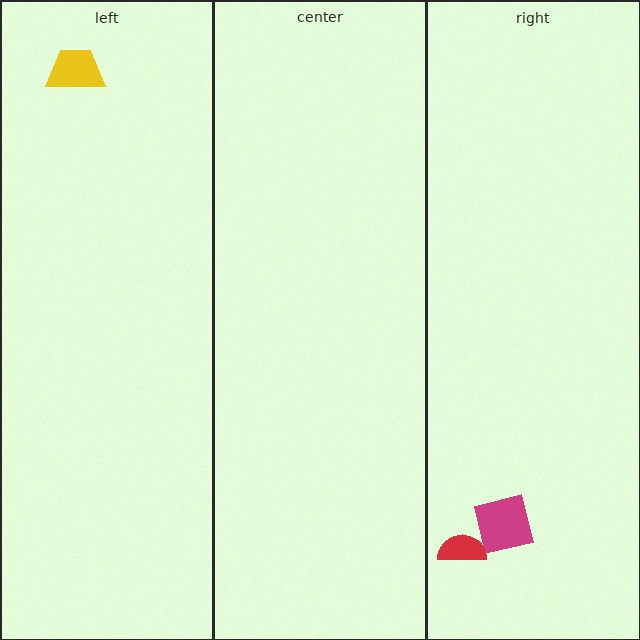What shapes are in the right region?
The magenta square, the red semicircle.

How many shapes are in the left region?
1.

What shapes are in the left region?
The yellow trapezoid.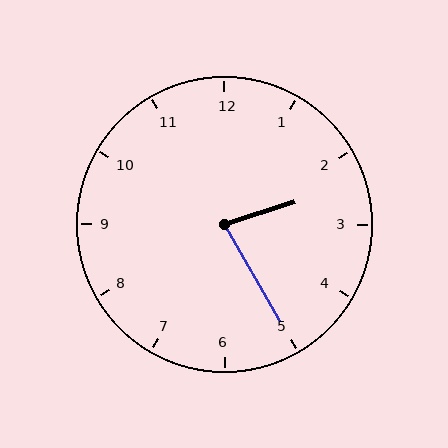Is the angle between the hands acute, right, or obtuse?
It is acute.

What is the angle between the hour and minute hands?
Approximately 78 degrees.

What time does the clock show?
2:25.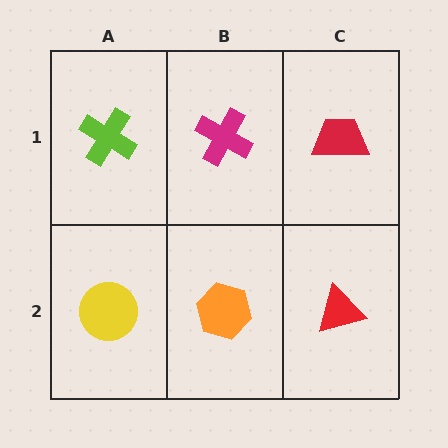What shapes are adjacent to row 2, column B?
A magenta cross (row 1, column B), a yellow circle (row 2, column A), a red triangle (row 2, column C).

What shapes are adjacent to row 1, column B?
An orange hexagon (row 2, column B), a lime cross (row 1, column A), a red trapezoid (row 1, column C).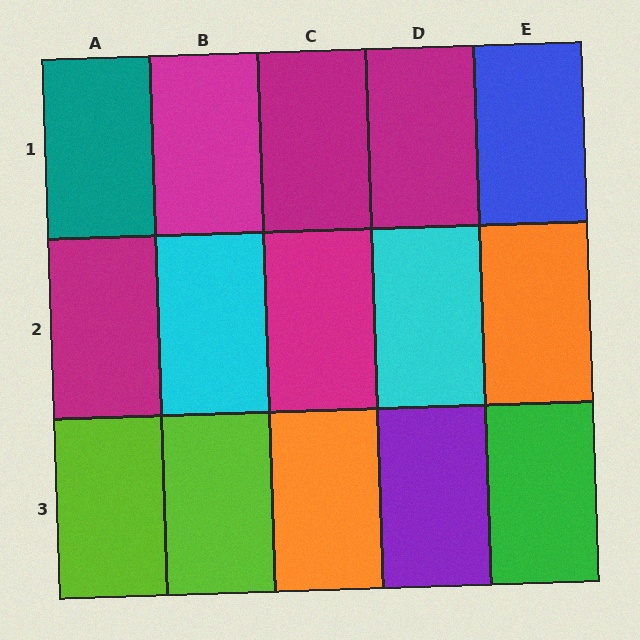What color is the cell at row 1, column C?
Magenta.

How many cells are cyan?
2 cells are cyan.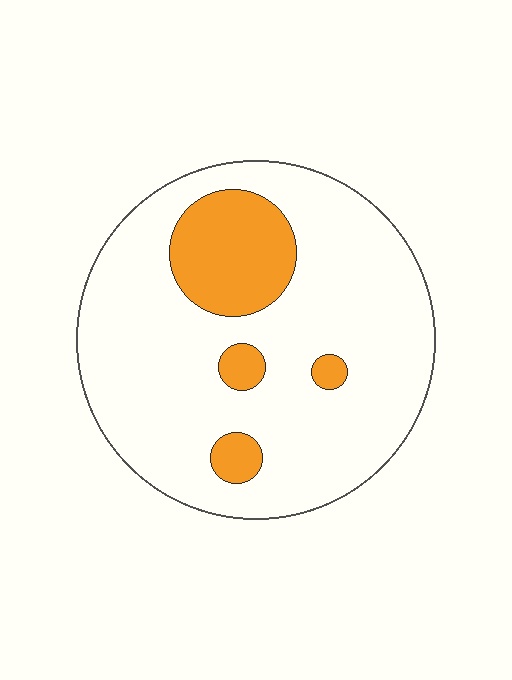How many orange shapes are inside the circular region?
4.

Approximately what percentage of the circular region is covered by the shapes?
Approximately 20%.